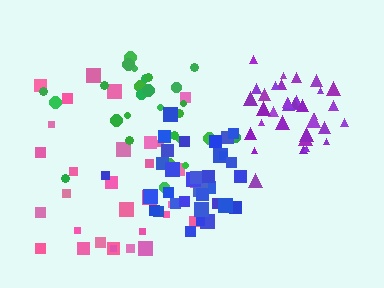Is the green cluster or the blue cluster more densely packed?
Blue.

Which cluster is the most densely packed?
Blue.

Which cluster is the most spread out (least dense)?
Pink.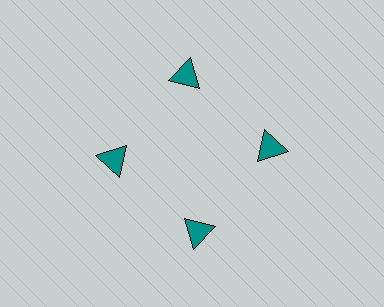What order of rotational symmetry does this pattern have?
This pattern has 4-fold rotational symmetry.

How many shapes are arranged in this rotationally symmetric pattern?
There are 4 shapes, arranged in 4 groups of 1.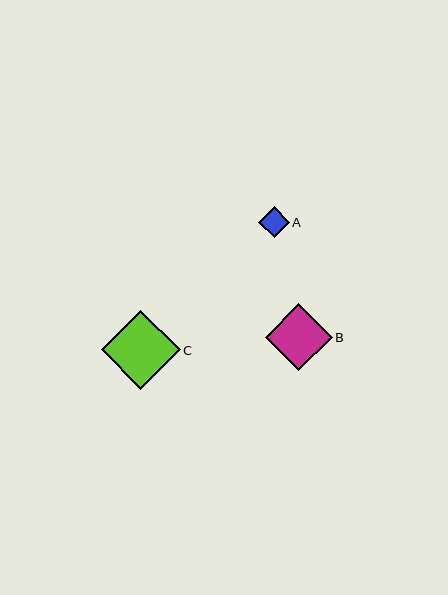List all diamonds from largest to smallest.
From largest to smallest: C, B, A.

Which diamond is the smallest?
Diamond A is the smallest with a size of approximately 31 pixels.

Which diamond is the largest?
Diamond C is the largest with a size of approximately 79 pixels.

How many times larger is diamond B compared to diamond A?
Diamond B is approximately 2.2 times the size of diamond A.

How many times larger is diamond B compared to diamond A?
Diamond B is approximately 2.2 times the size of diamond A.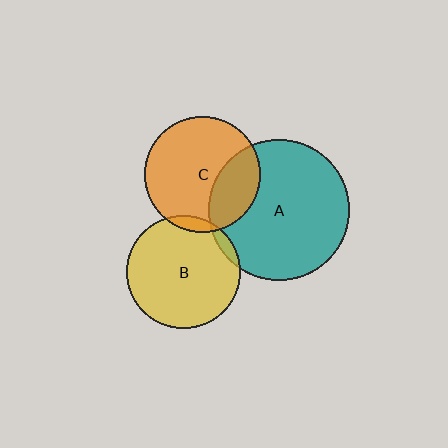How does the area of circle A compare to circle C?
Approximately 1.5 times.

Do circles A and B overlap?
Yes.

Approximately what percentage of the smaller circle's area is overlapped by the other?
Approximately 5%.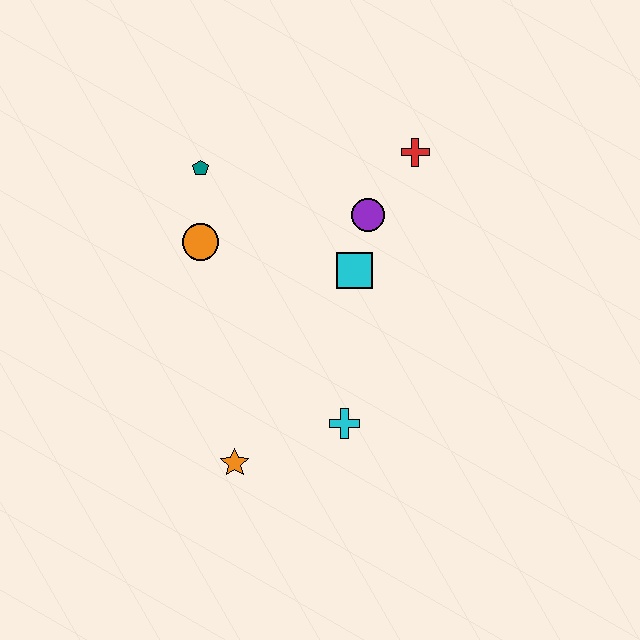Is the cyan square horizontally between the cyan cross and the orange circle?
No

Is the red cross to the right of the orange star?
Yes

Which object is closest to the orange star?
The cyan cross is closest to the orange star.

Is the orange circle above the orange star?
Yes